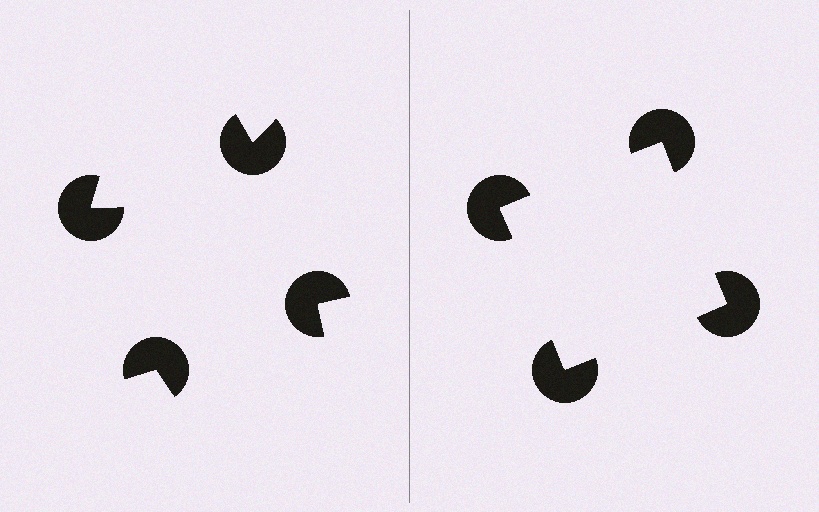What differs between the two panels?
The pac-man discs are positioned identically on both sides; only the wedge orientations differ. On the right they align to a square; on the left they are misaligned.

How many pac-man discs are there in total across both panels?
8 — 4 on each side.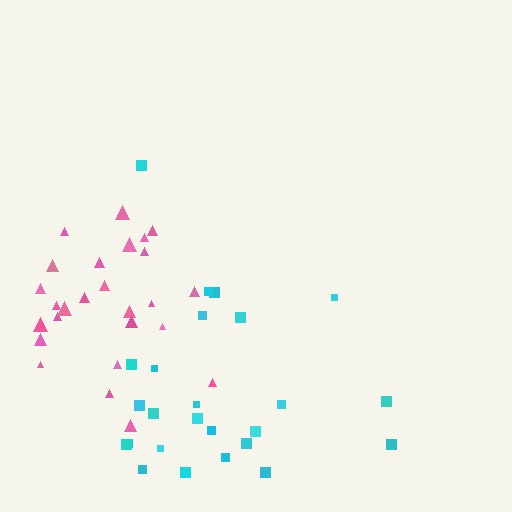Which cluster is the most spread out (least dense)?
Cyan.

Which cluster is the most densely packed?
Pink.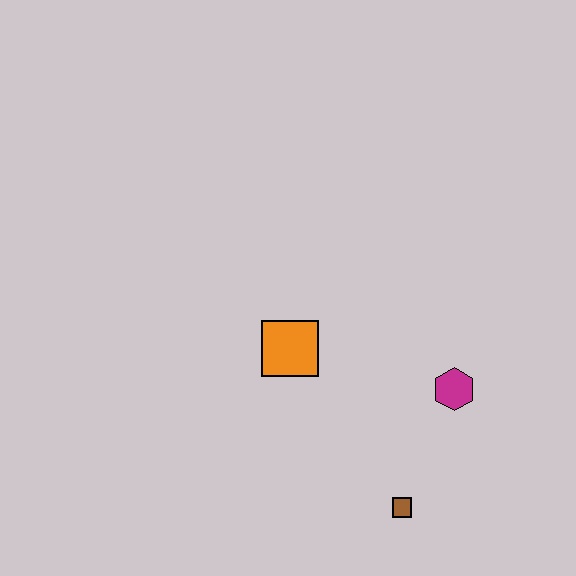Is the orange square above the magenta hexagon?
Yes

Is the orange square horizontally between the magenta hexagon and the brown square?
No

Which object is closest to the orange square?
The magenta hexagon is closest to the orange square.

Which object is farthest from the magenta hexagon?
The orange square is farthest from the magenta hexagon.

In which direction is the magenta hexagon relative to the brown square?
The magenta hexagon is above the brown square.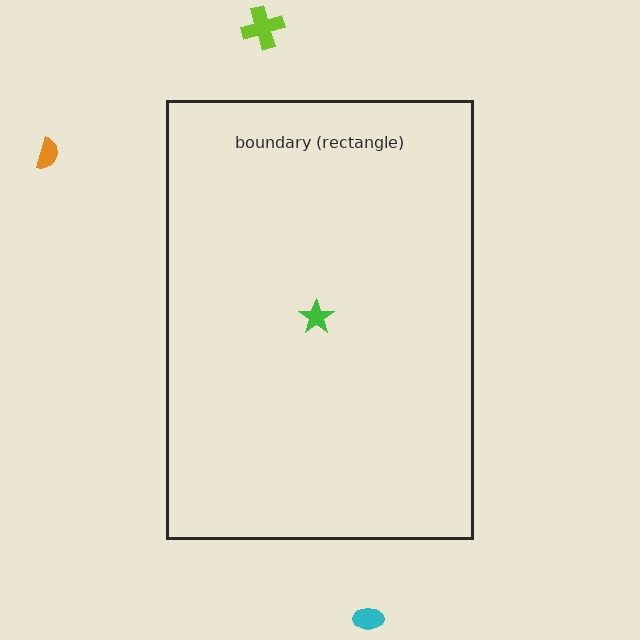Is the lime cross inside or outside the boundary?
Outside.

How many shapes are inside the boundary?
1 inside, 3 outside.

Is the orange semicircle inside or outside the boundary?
Outside.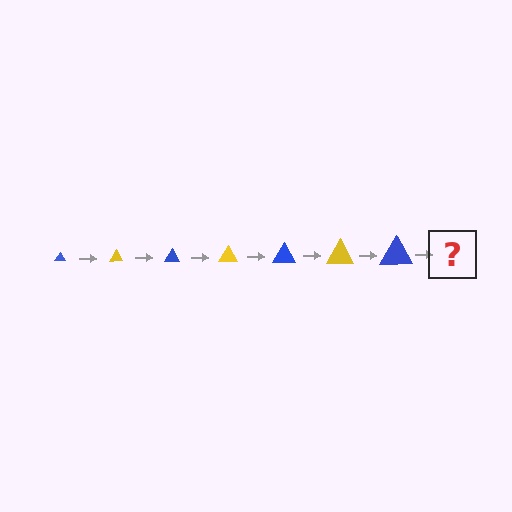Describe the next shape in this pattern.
It should be a yellow triangle, larger than the previous one.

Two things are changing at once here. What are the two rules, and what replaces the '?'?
The two rules are that the triangle grows larger each step and the color cycles through blue and yellow. The '?' should be a yellow triangle, larger than the previous one.